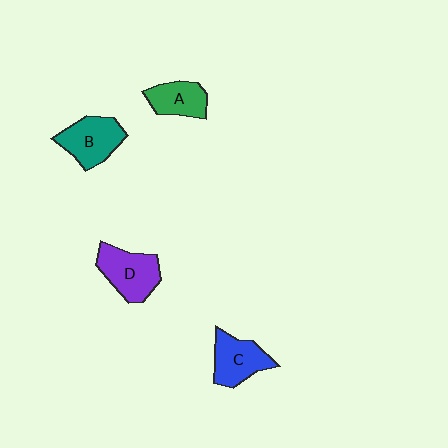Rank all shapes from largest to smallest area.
From largest to smallest: D (purple), B (teal), C (blue), A (green).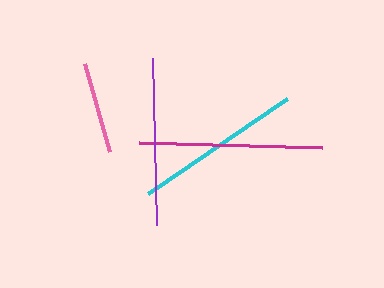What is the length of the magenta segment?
The magenta segment is approximately 183 pixels long.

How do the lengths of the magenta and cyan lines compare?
The magenta and cyan lines are approximately the same length.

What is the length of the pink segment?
The pink segment is approximately 92 pixels long.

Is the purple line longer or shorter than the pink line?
The purple line is longer than the pink line.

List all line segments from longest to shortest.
From longest to shortest: magenta, cyan, purple, pink.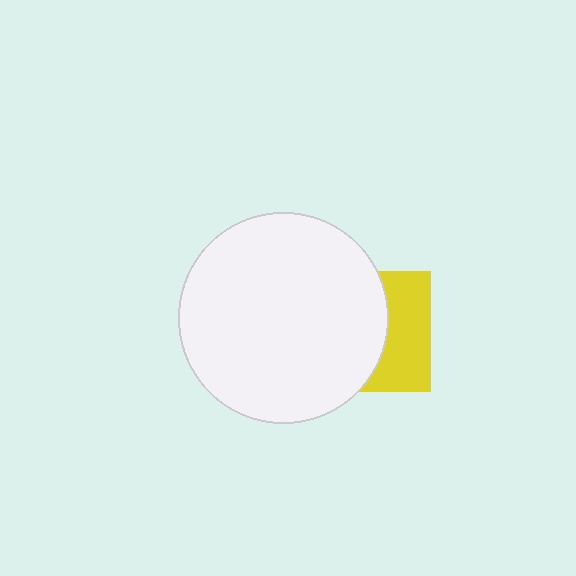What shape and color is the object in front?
The object in front is a white circle.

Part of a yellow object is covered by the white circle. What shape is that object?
It is a square.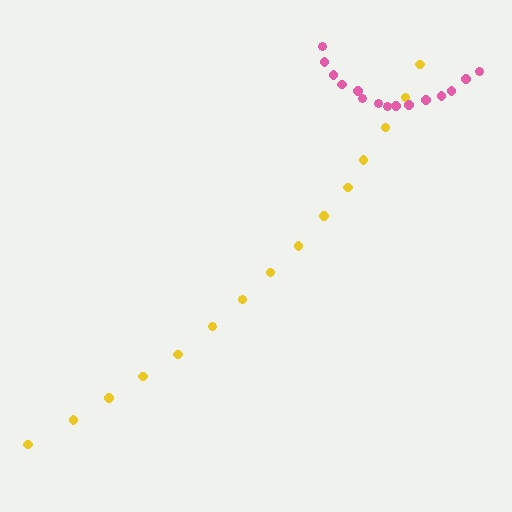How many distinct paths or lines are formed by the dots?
There are 2 distinct paths.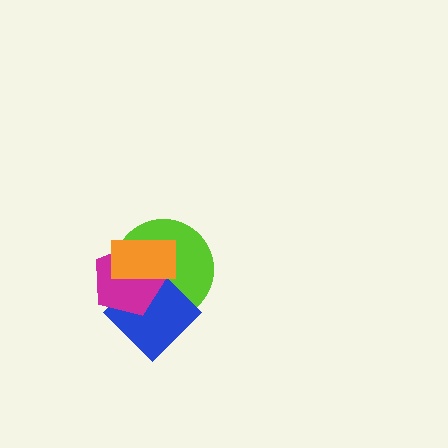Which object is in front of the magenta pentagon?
The orange rectangle is in front of the magenta pentagon.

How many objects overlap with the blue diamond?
3 objects overlap with the blue diamond.